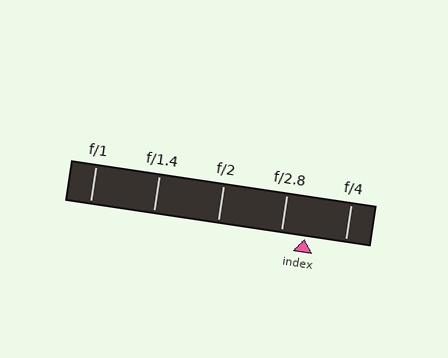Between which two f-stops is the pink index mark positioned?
The index mark is between f/2.8 and f/4.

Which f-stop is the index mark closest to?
The index mark is closest to f/2.8.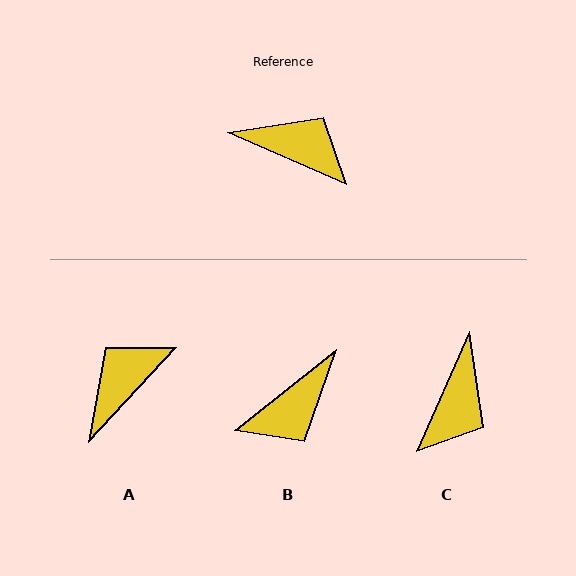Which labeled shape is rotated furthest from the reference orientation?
B, about 118 degrees away.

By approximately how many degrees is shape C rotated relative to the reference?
Approximately 90 degrees clockwise.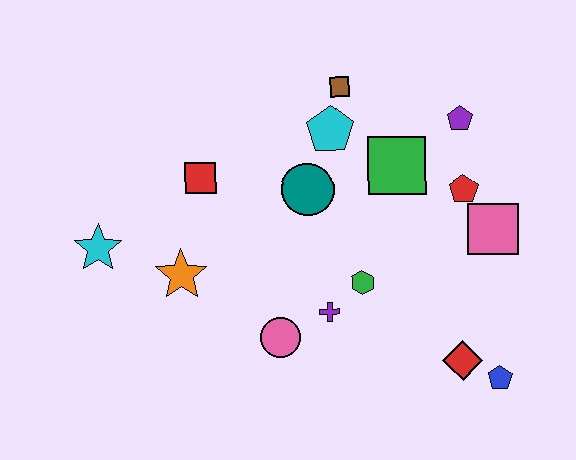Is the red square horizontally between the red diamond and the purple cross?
No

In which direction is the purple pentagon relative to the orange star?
The purple pentagon is to the right of the orange star.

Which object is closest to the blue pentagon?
The red diamond is closest to the blue pentagon.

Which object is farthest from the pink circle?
The purple pentagon is farthest from the pink circle.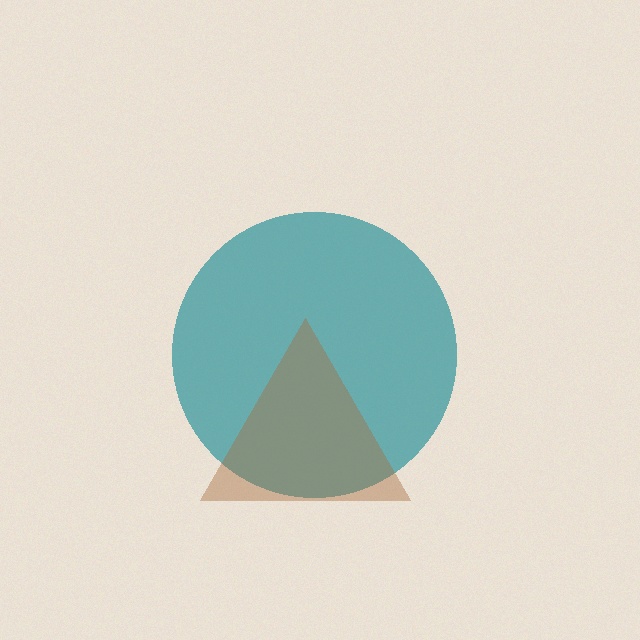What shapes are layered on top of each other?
The layered shapes are: a teal circle, a brown triangle.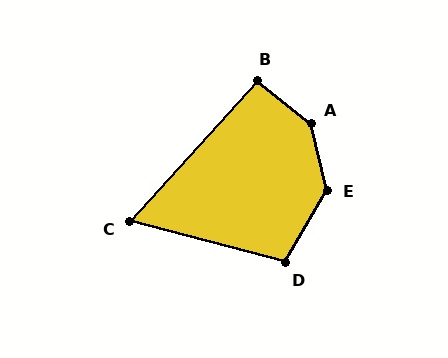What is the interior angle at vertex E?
Approximately 137 degrees (obtuse).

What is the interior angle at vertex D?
Approximately 105 degrees (obtuse).